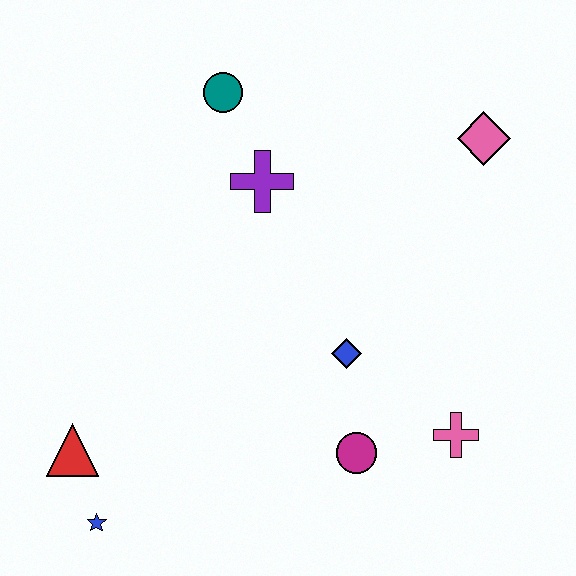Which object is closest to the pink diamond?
The purple cross is closest to the pink diamond.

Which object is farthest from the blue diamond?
The blue star is farthest from the blue diamond.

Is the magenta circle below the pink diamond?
Yes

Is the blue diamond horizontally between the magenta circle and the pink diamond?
No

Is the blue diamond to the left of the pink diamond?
Yes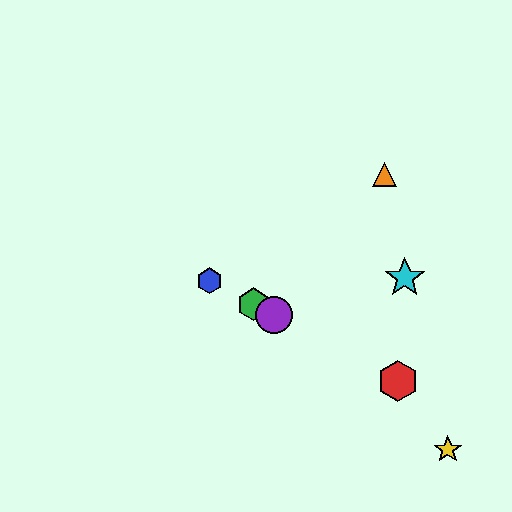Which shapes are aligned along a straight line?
The red hexagon, the blue hexagon, the green hexagon, the purple circle are aligned along a straight line.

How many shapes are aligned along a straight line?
4 shapes (the red hexagon, the blue hexagon, the green hexagon, the purple circle) are aligned along a straight line.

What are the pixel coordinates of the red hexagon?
The red hexagon is at (398, 381).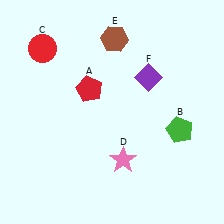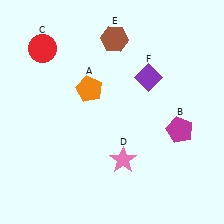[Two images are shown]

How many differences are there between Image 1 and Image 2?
There are 2 differences between the two images.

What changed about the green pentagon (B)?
In Image 1, B is green. In Image 2, it changed to magenta.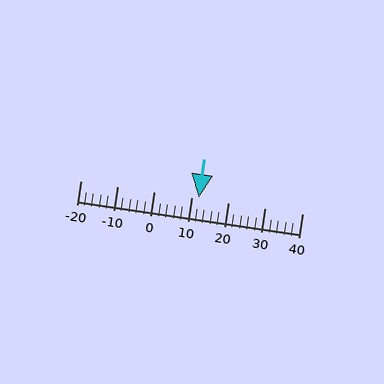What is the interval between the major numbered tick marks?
The major tick marks are spaced 10 units apart.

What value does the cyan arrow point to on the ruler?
The cyan arrow points to approximately 12.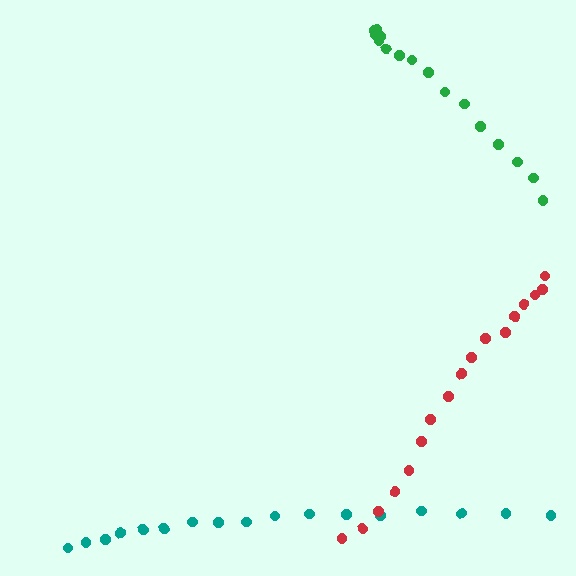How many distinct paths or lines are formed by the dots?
There are 3 distinct paths.